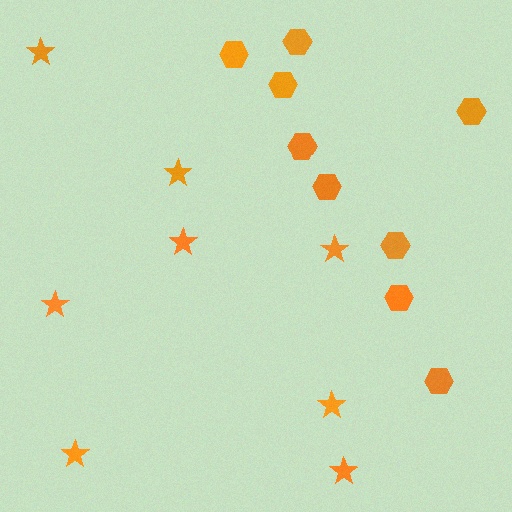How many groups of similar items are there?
There are 2 groups: one group of stars (8) and one group of hexagons (9).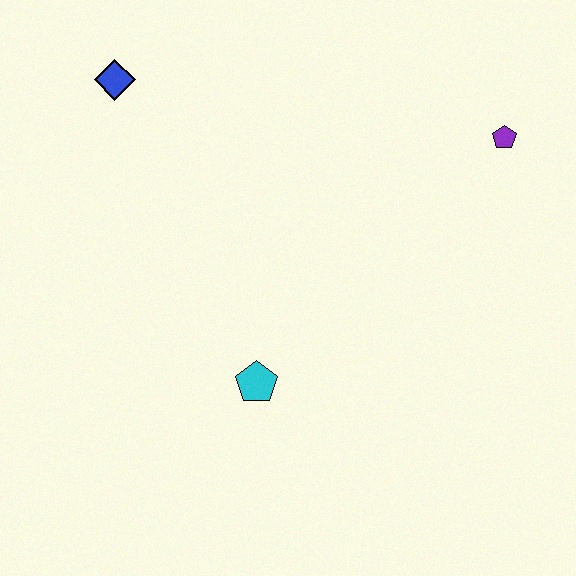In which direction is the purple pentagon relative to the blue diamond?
The purple pentagon is to the right of the blue diamond.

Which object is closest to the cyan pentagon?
The blue diamond is closest to the cyan pentagon.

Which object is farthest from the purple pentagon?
The blue diamond is farthest from the purple pentagon.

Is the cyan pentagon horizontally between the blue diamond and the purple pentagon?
Yes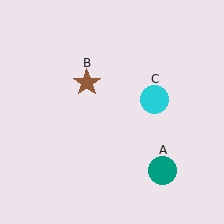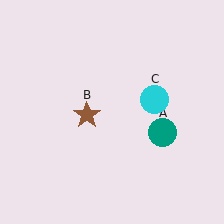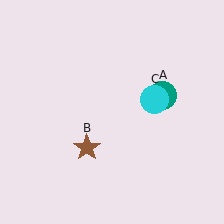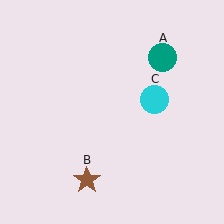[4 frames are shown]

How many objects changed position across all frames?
2 objects changed position: teal circle (object A), brown star (object B).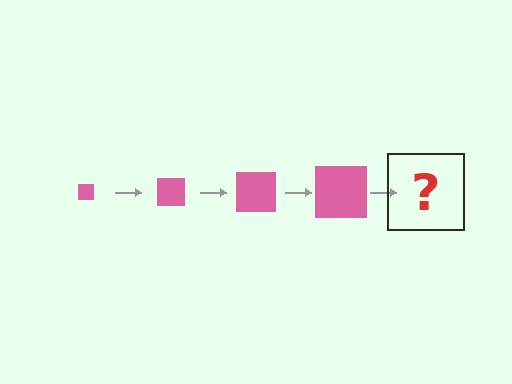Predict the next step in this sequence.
The next step is a pink square, larger than the previous one.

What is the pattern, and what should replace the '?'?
The pattern is that the square gets progressively larger each step. The '?' should be a pink square, larger than the previous one.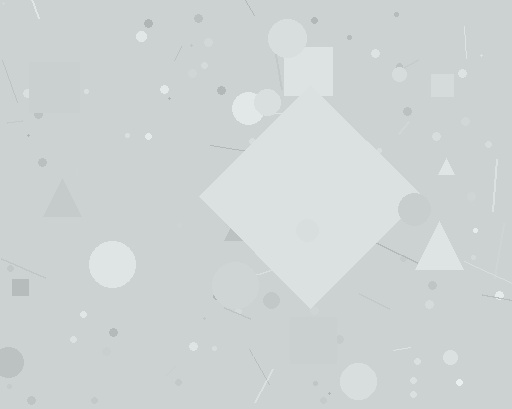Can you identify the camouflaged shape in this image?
The camouflaged shape is a diamond.